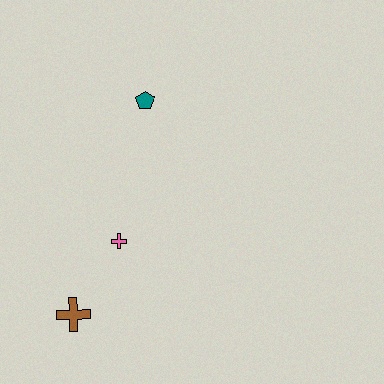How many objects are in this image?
There are 3 objects.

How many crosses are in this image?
There are 2 crosses.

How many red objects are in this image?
There are no red objects.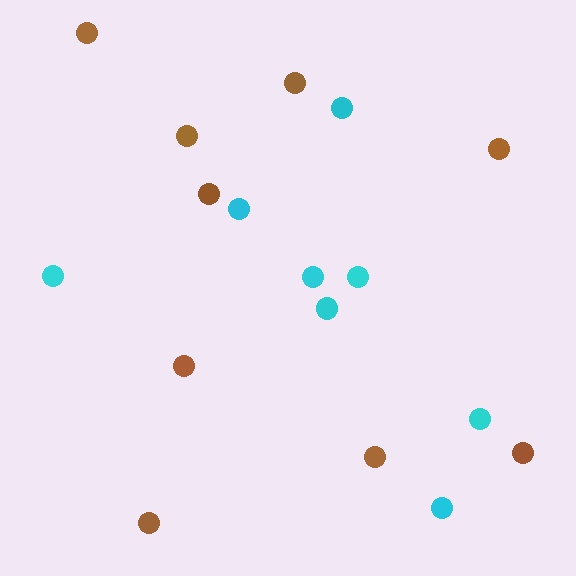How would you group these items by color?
There are 2 groups: one group of cyan circles (8) and one group of brown circles (9).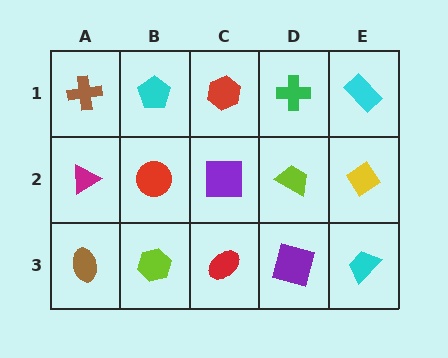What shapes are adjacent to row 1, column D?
A lime trapezoid (row 2, column D), a red hexagon (row 1, column C), a cyan rectangle (row 1, column E).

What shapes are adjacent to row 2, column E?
A cyan rectangle (row 1, column E), a cyan trapezoid (row 3, column E), a lime trapezoid (row 2, column D).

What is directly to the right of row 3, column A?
A lime hexagon.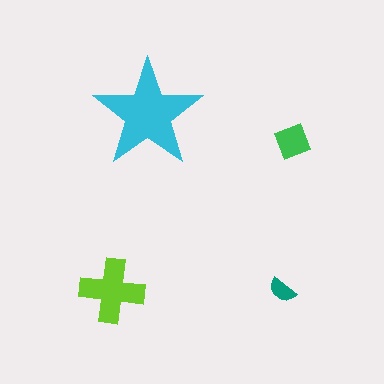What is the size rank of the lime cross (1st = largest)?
2nd.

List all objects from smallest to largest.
The teal semicircle, the green square, the lime cross, the cyan star.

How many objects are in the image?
There are 4 objects in the image.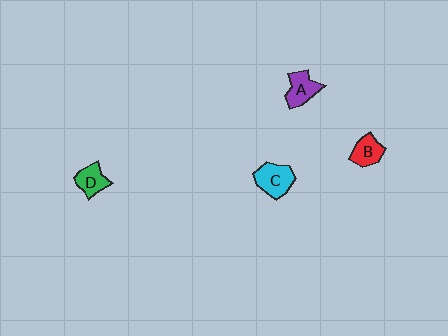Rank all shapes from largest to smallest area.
From largest to smallest: C (cyan), A (purple), B (red), D (green).